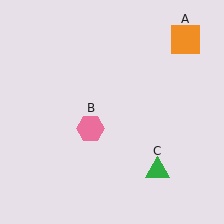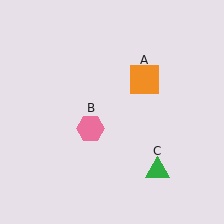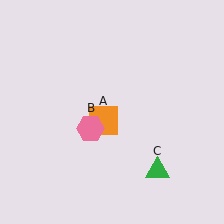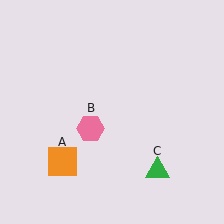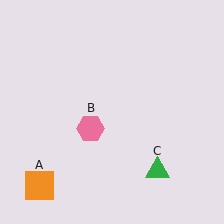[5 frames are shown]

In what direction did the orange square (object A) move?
The orange square (object A) moved down and to the left.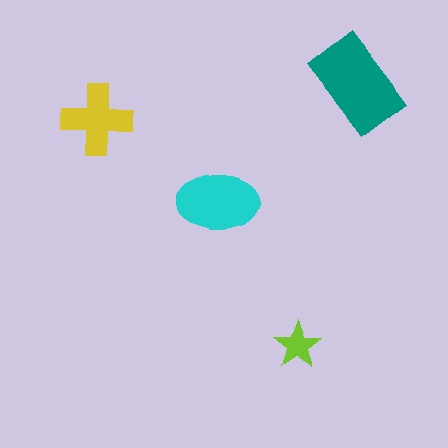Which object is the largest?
The teal rectangle.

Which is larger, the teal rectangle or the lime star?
The teal rectangle.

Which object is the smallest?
The lime star.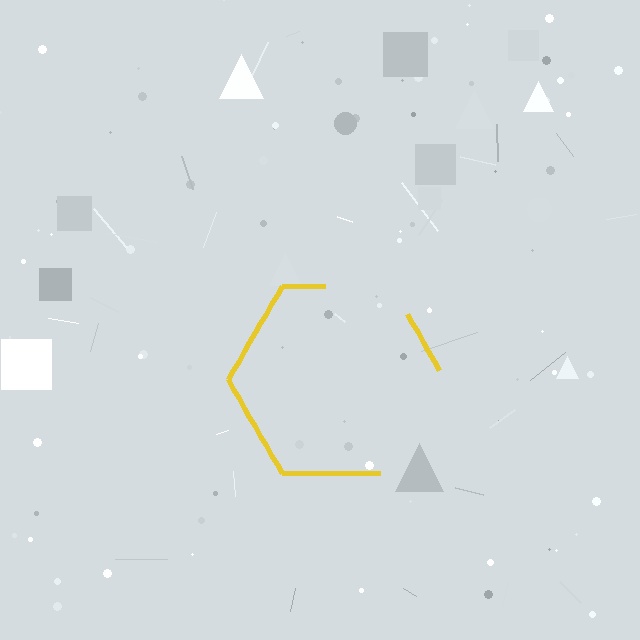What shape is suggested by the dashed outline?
The dashed outline suggests a hexagon.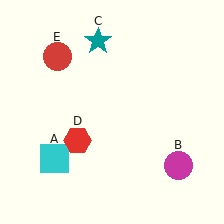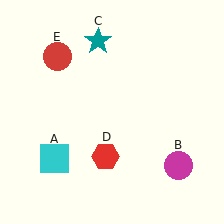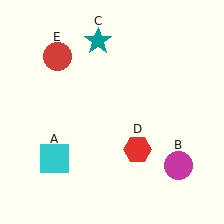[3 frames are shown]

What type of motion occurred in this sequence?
The red hexagon (object D) rotated counterclockwise around the center of the scene.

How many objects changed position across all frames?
1 object changed position: red hexagon (object D).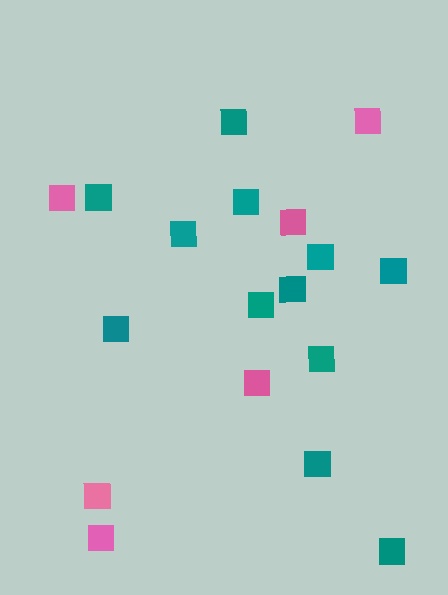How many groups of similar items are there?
There are 2 groups: one group of teal squares (12) and one group of pink squares (6).